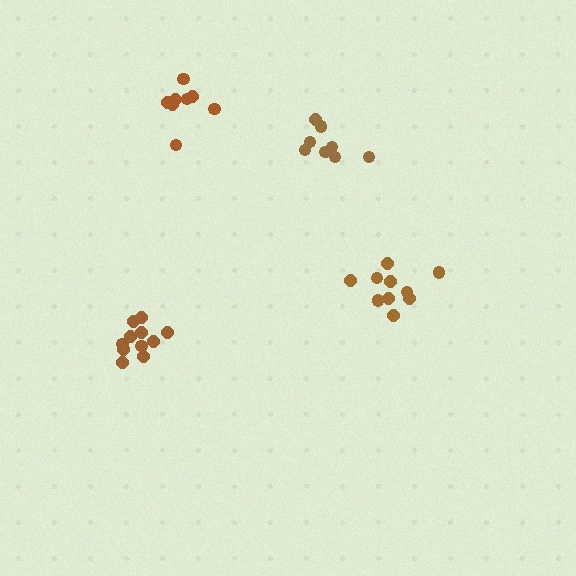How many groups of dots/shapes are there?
There are 4 groups.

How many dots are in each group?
Group 1: 10 dots, Group 2: 8 dots, Group 3: 11 dots, Group 4: 8 dots (37 total).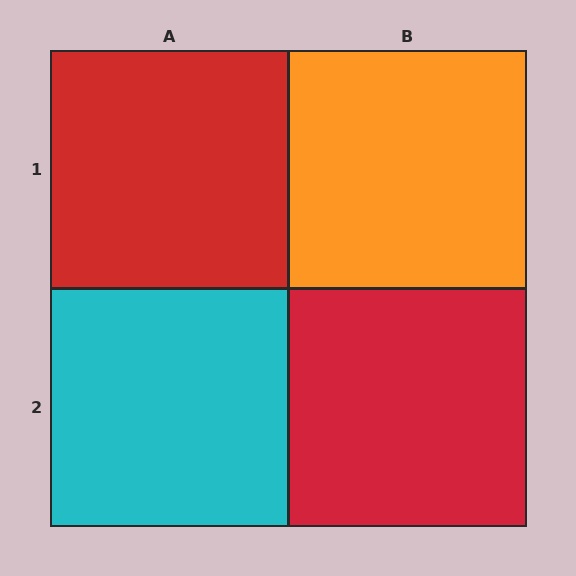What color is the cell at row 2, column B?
Red.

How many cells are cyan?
1 cell is cyan.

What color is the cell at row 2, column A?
Cyan.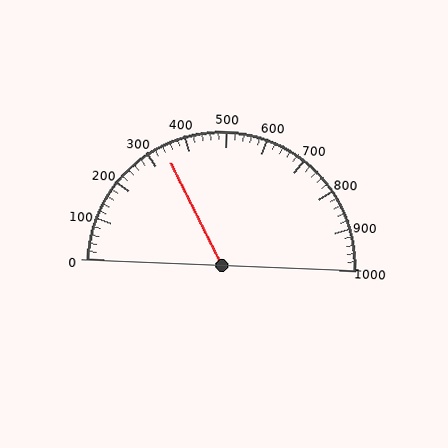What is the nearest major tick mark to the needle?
The nearest major tick mark is 300.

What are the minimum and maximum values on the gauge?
The gauge ranges from 0 to 1000.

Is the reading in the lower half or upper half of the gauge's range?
The reading is in the lower half of the range (0 to 1000).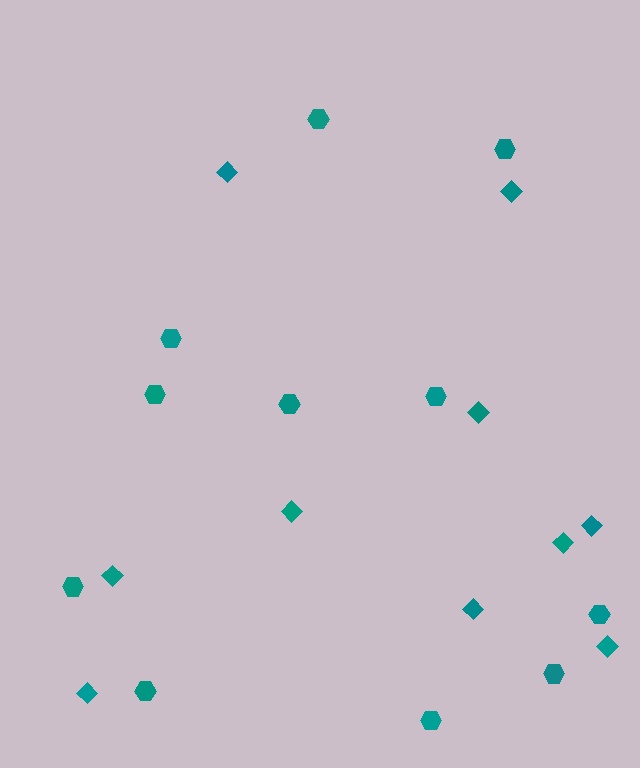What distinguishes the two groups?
There are 2 groups: one group of hexagons (11) and one group of diamonds (10).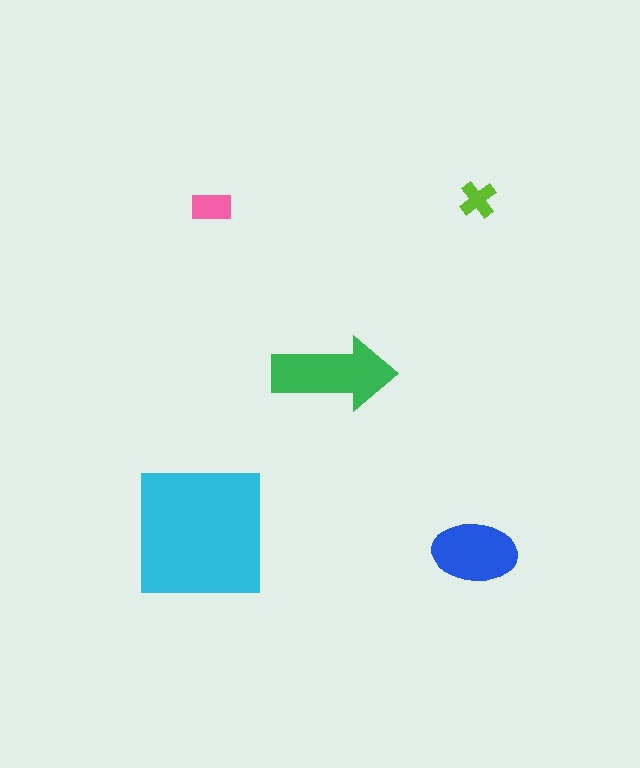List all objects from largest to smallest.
The cyan square, the green arrow, the blue ellipse, the pink rectangle, the lime cross.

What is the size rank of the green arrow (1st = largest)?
2nd.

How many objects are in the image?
There are 5 objects in the image.